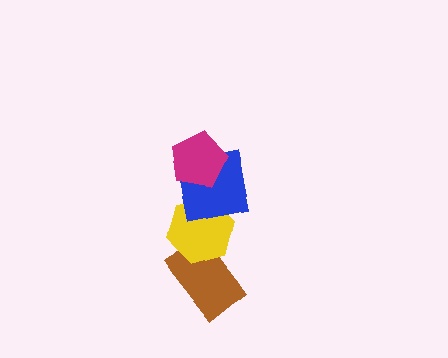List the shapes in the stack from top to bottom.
From top to bottom: the magenta pentagon, the blue square, the yellow hexagon, the brown rectangle.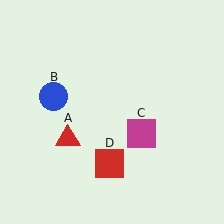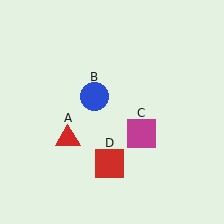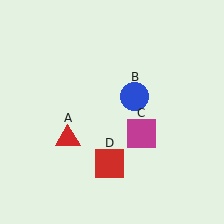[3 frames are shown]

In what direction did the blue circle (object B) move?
The blue circle (object B) moved right.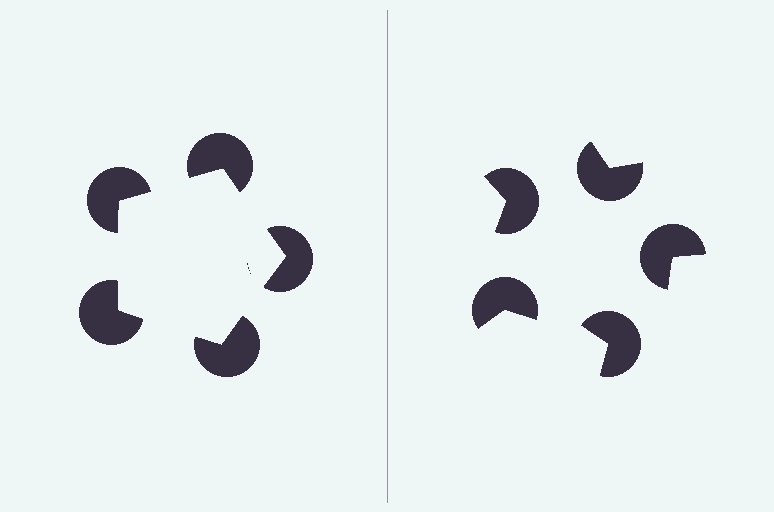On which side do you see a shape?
An illusory pentagon appears on the left side. On the right side the wedge cuts are rotated, so no coherent shape forms.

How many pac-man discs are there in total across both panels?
10 — 5 on each side.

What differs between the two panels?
The pac-man discs are positioned identically on both sides; only the wedge orientations differ. On the left they align to a pentagon; on the right they are misaligned.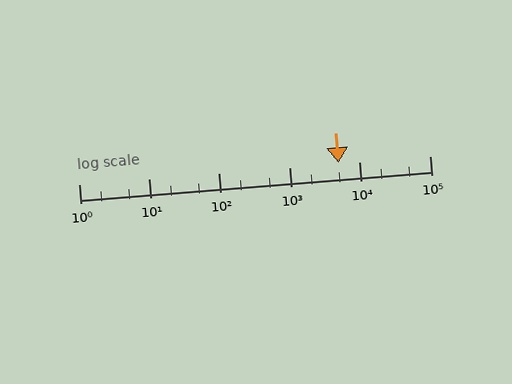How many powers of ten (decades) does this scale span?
The scale spans 5 decades, from 1 to 100000.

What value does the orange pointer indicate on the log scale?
The pointer indicates approximately 5000.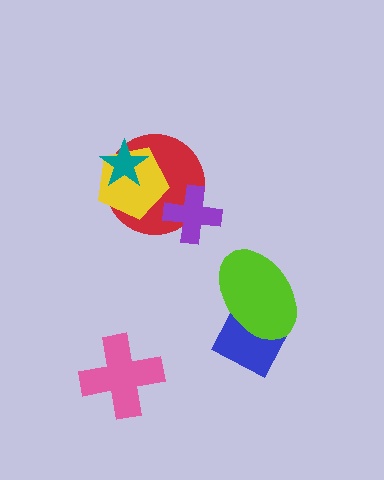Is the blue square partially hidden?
Yes, it is partially covered by another shape.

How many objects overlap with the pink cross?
0 objects overlap with the pink cross.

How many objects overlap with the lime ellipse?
1 object overlaps with the lime ellipse.